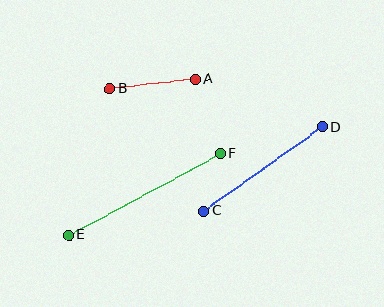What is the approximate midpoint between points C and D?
The midpoint is at approximately (263, 169) pixels.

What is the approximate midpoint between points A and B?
The midpoint is at approximately (152, 84) pixels.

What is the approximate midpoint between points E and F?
The midpoint is at approximately (144, 194) pixels.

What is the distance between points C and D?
The distance is approximately 146 pixels.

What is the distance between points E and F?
The distance is approximately 172 pixels.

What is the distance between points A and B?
The distance is approximately 86 pixels.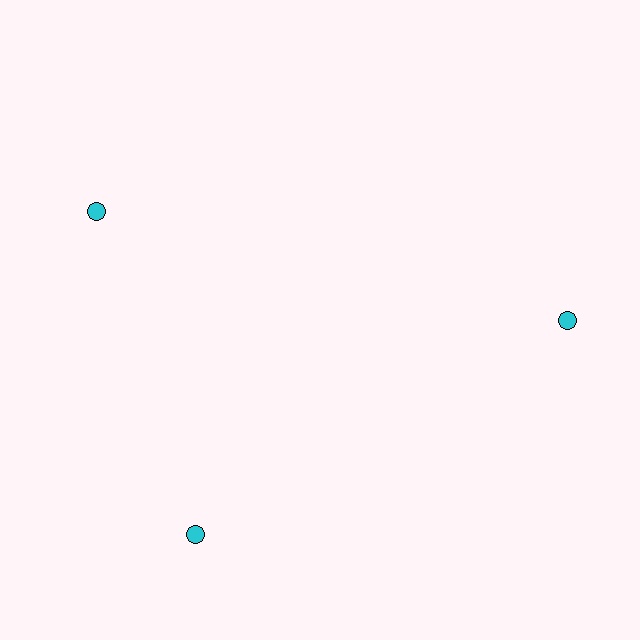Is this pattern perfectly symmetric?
No. The 3 cyan circles are arranged in a ring, but one element near the 11 o'clock position is rotated out of alignment along the ring, breaking the 3-fold rotational symmetry.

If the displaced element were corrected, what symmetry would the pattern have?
It would have 3-fold rotational symmetry — the pattern would map onto itself every 120 degrees.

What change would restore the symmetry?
The symmetry would be restored by rotating it back into even spacing with its neighbors so that all 3 circles sit at equal angles and equal distance from the center.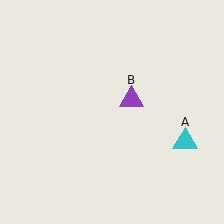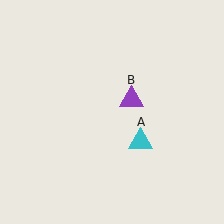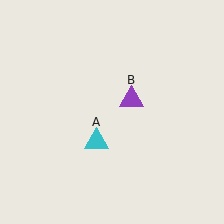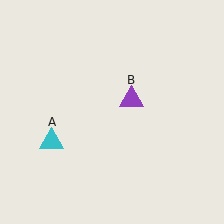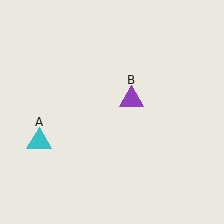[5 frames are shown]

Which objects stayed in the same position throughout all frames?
Purple triangle (object B) remained stationary.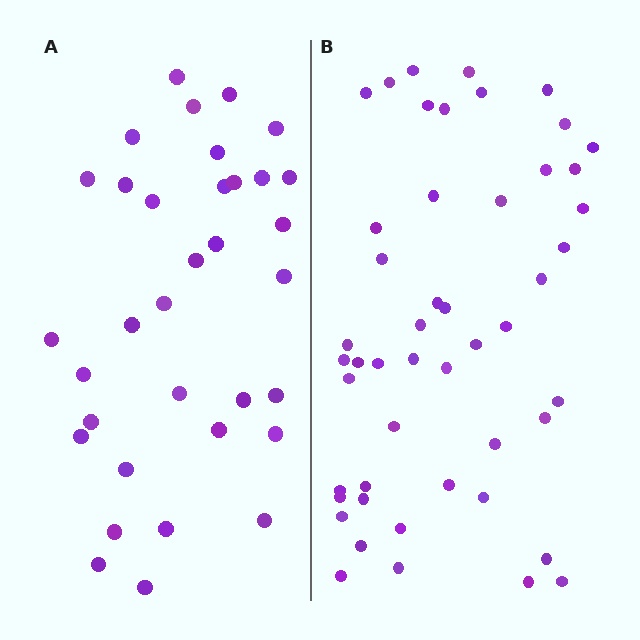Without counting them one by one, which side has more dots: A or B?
Region B (the right region) has more dots.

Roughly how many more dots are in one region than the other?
Region B has approximately 15 more dots than region A.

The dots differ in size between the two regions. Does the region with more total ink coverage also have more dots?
No. Region A has more total ink coverage because its dots are larger, but region B actually contains more individual dots. Total area can be misleading — the number of items is what matters here.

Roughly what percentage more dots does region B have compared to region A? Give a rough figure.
About 45% more.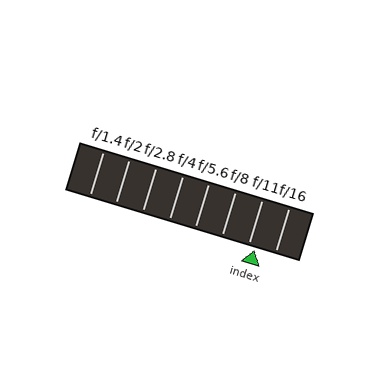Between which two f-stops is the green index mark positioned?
The index mark is between f/11 and f/16.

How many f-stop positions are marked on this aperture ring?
There are 8 f-stop positions marked.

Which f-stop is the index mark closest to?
The index mark is closest to f/11.